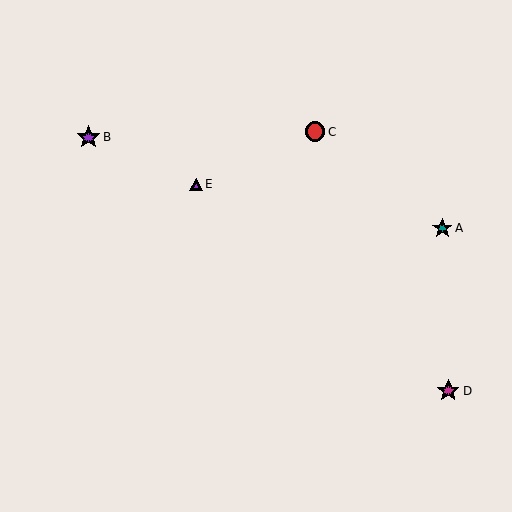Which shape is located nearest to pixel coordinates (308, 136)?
The red circle (labeled C) at (315, 132) is nearest to that location.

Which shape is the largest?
The purple star (labeled B) is the largest.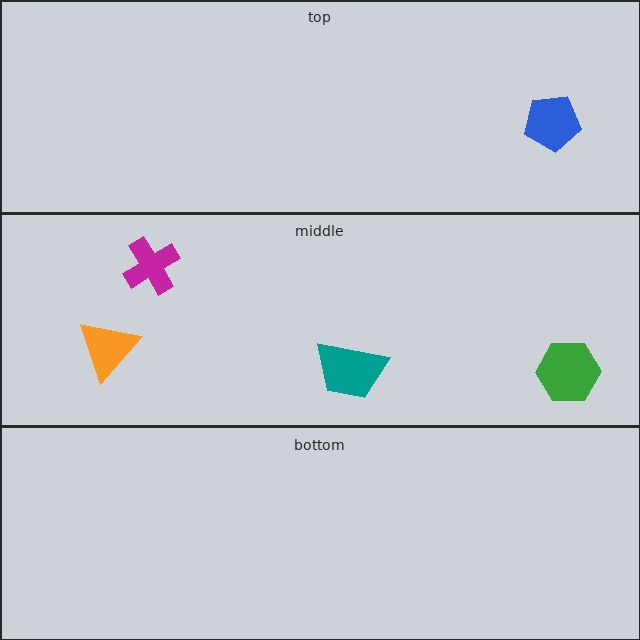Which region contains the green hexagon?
The middle region.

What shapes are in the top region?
The blue pentagon.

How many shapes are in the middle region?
4.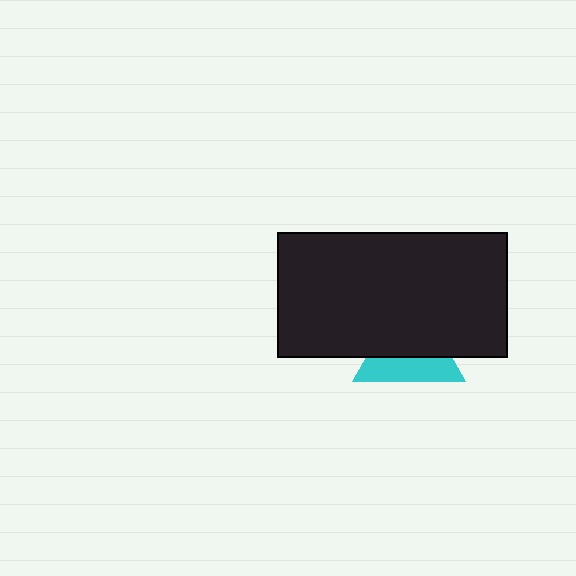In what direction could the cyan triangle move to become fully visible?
The cyan triangle could move down. That would shift it out from behind the black rectangle entirely.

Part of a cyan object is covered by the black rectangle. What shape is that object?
It is a triangle.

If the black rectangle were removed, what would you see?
You would see the complete cyan triangle.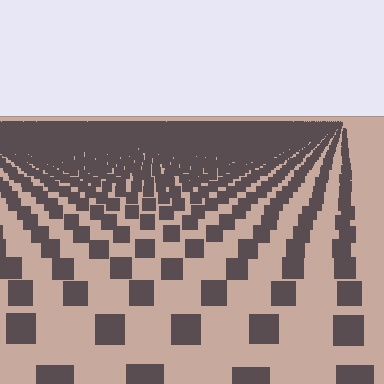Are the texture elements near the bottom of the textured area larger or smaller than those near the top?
Larger. Near the bottom, elements are closer to the viewer and appear at a bigger on-screen size.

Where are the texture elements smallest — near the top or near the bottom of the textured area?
Near the top.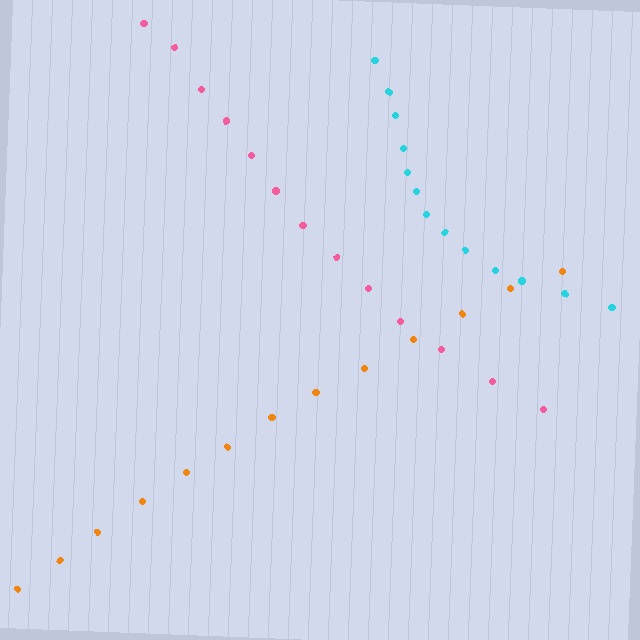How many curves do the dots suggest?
There are 3 distinct paths.